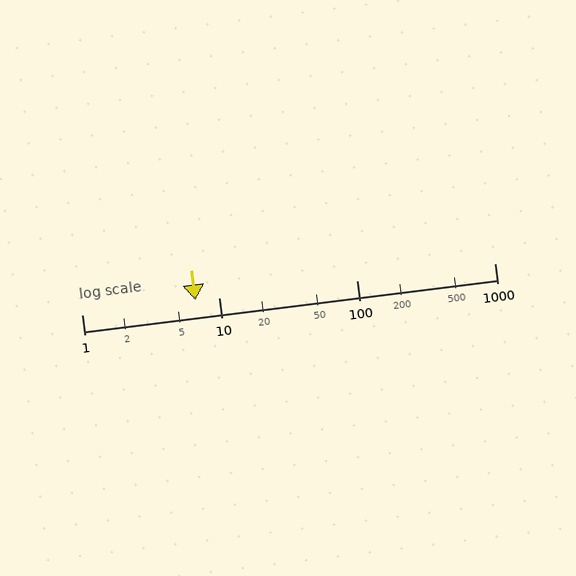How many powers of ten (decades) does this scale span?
The scale spans 3 decades, from 1 to 1000.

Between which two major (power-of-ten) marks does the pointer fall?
The pointer is between 1 and 10.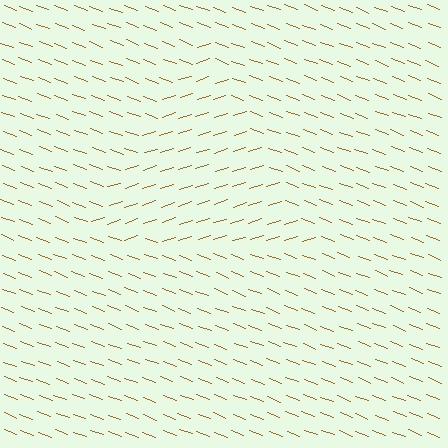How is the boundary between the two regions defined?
The boundary is defined purely by a change in line orientation (approximately 39 degrees difference). All lines are the same color and thickness.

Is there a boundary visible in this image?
Yes, there is a texture boundary formed by a change in line orientation.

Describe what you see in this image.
The image is filled with small brown line segments. A triangle region in the image has lines oriented differently from the surrounding lines, creating a visible texture boundary.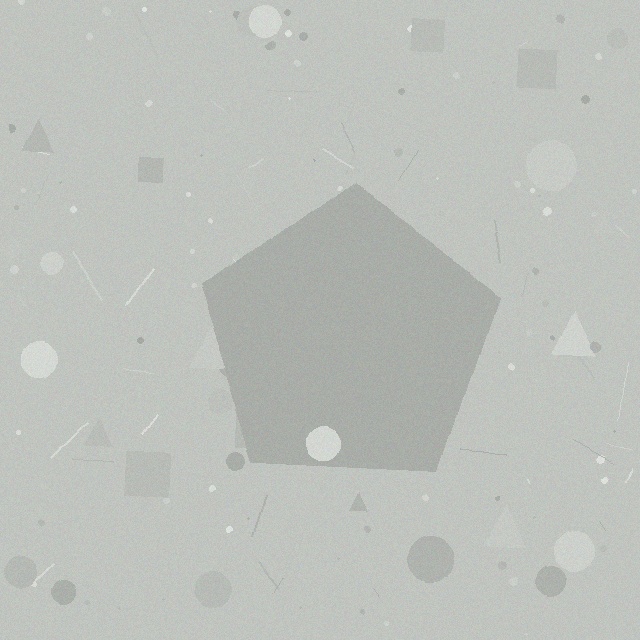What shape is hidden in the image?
A pentagon is hidden in the image.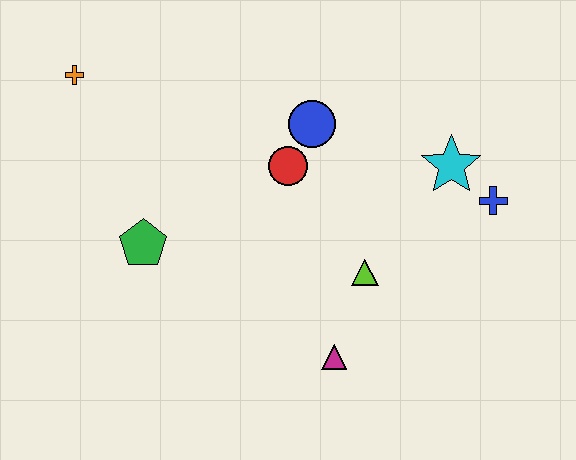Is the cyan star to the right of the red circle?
Yes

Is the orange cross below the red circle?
No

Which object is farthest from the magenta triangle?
The orange cross is farthest from the magenta triangle.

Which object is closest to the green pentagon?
The red circle is closest to the green pentagon.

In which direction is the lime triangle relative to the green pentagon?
The lime triangle is to the right of the green pentagon.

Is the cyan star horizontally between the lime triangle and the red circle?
No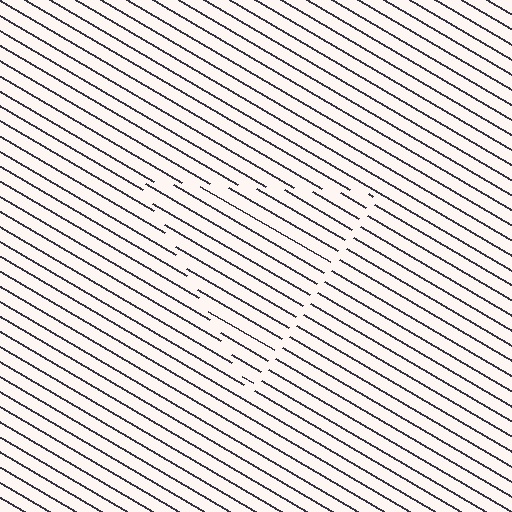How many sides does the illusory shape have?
3 sides — the line-ends trace a triangle.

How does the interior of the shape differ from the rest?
The interior of the shape contains the same grating, shifted by half a period — the contour is defined by the phase discontinuity where line-ends from the inner and outer gratings abut.